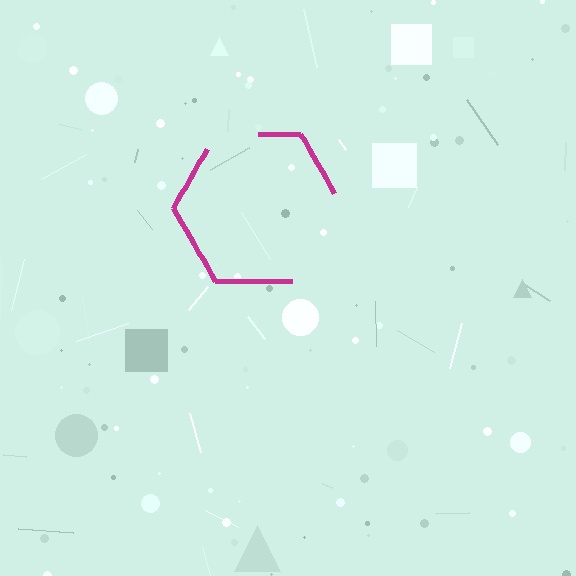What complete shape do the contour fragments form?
The contour fragments form a hexagon.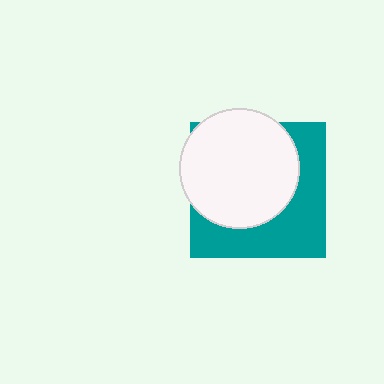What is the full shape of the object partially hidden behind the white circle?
The partially hidden object is a teal square.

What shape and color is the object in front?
The object in front is a white circle.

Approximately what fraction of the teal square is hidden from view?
Roughly 56% of the teal square is hidden behind the white circle.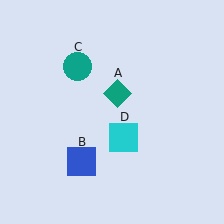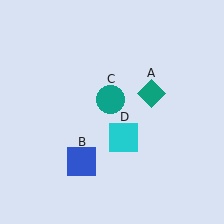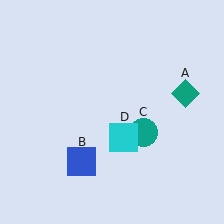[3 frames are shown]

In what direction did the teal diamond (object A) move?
The teal diamond (object A) moved right.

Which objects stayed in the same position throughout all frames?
Blue square (object B) and cyan square (object D) remained stationary.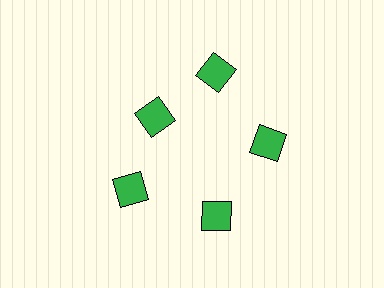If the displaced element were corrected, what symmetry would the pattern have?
It would have 5-fold rotational symmetry — the pattern would map onto itself every 72 degrees.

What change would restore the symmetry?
The symmetry would be restored by moving it outward, back onto the ring so that all 5 squares sit at equal angles and equal distance from the center.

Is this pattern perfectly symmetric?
No. The 5 green squares are arranged in a ring, but one element near the 10 o'clock position is pulled inward toward the center, breaking the 5-fold rotational symmetry.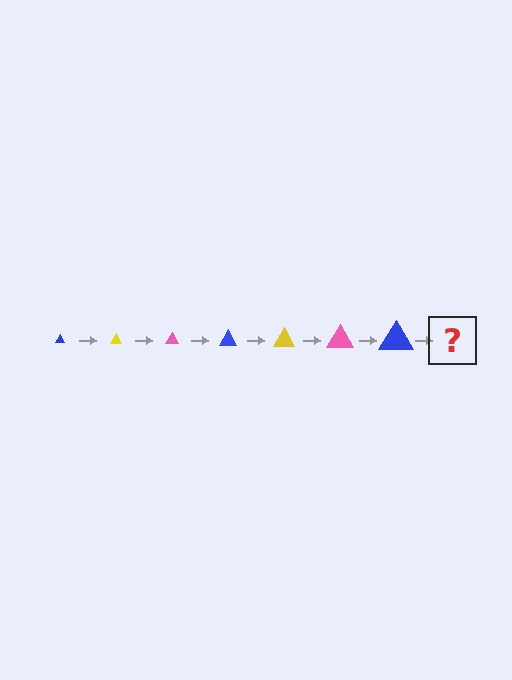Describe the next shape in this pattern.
It should be a yellow triangle, larger than the previous one.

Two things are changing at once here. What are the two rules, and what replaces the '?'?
The two rules are that the triangle grows larger each step and the color cycles through blue, yellow, and pink. The '?' should be a yellow triangle, larger than the previous one.